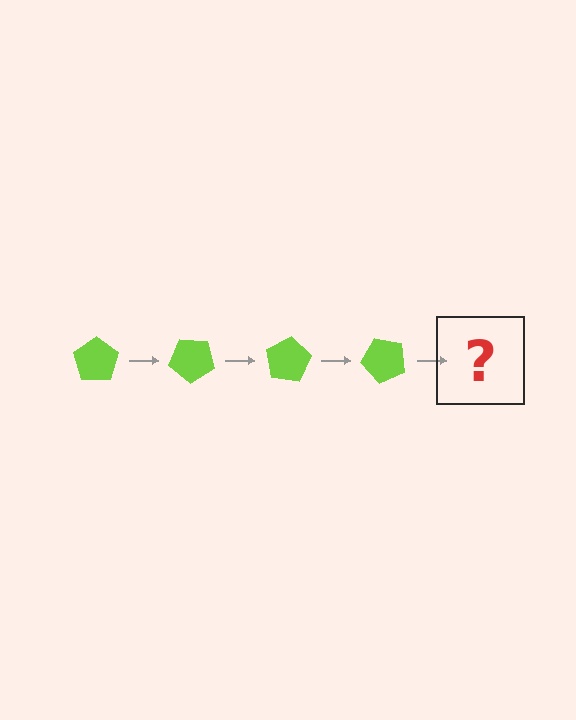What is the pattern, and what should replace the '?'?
The pattern is that the pentagon rotates 40 degrees each step. The '?' should be a lime pentagon rotated 160 degrees.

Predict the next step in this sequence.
The next step is a lime pentagon rotated 160 degrees.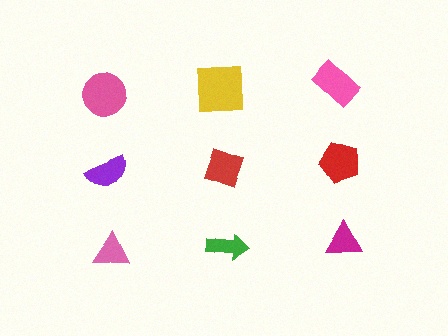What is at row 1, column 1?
A pink circle.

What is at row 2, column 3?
A red pentagon.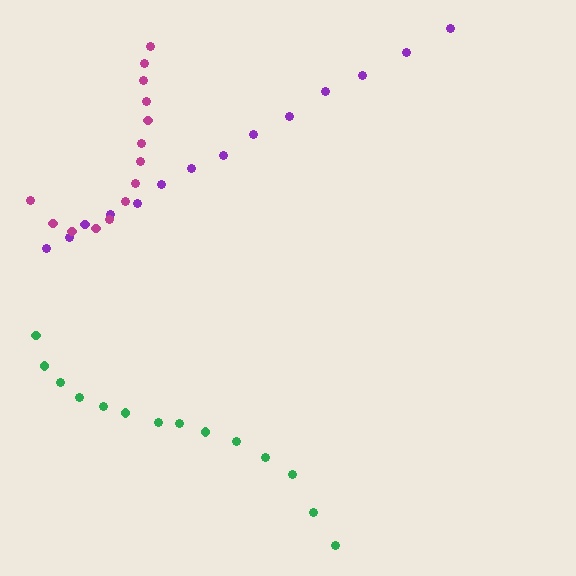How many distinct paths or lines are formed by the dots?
There are 3 distinct paths.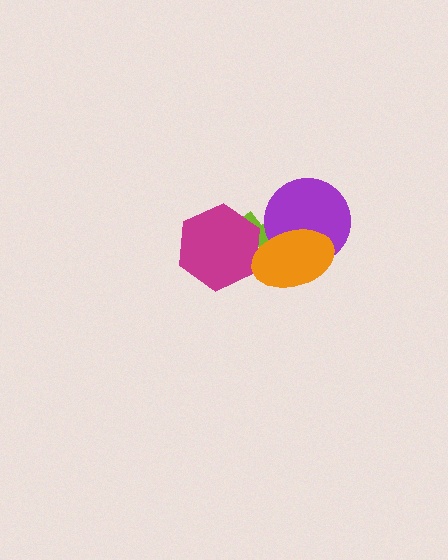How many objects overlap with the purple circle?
2 objects overlap with the purple circle.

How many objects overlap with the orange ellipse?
3 objects overlap with the orange ellipse.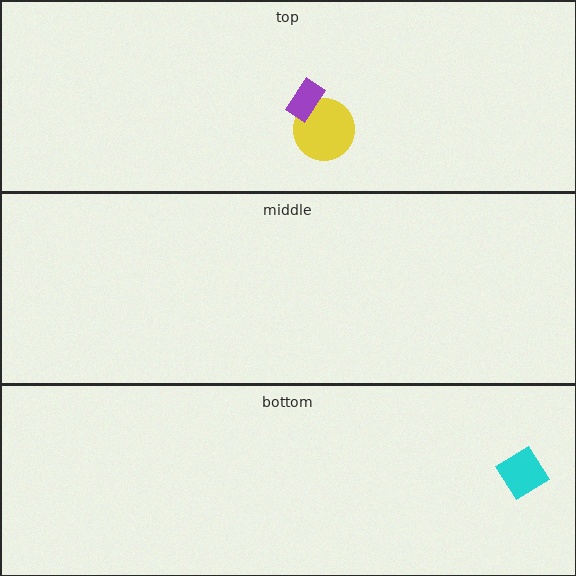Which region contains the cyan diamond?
The bottom region.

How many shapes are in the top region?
2.